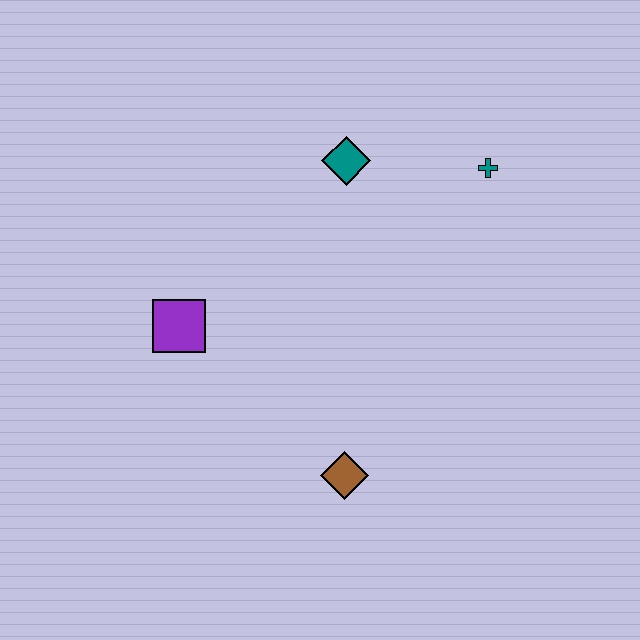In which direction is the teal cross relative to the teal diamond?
The teal cross is to the right of the teal diamond.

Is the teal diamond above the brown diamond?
Yes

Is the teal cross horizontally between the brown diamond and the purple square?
No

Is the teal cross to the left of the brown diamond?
No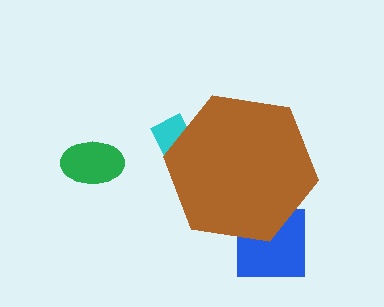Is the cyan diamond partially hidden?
Yes, the cyan diamond is partially hidden behind the brown hexagon.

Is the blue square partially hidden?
Yes, the blue square is partially hidden behind the brown hexagon.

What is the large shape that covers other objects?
A brown hexagon.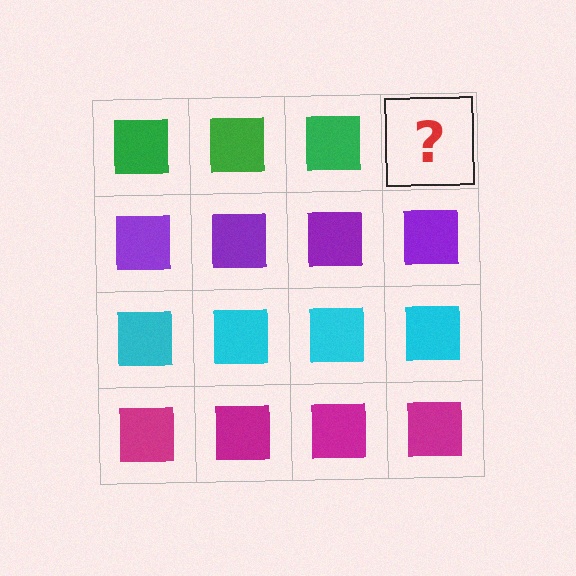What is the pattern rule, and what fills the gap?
The rule is that each row has a consistent color. The gap should be filled with a green square.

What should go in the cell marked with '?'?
The missing cell should contain a green square.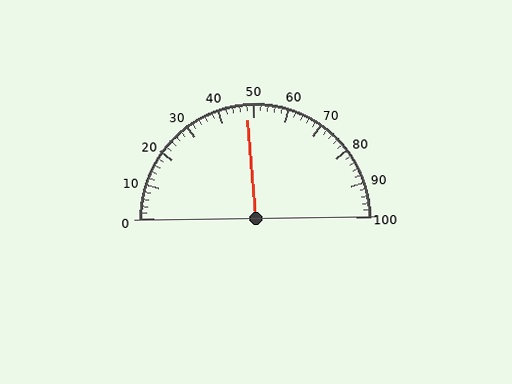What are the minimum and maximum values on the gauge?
The gauge ranges from 0 to 100.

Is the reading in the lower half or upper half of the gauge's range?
The reading is in the lower half of the range (0 to 100).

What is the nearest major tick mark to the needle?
The nearest major tick mark is 50.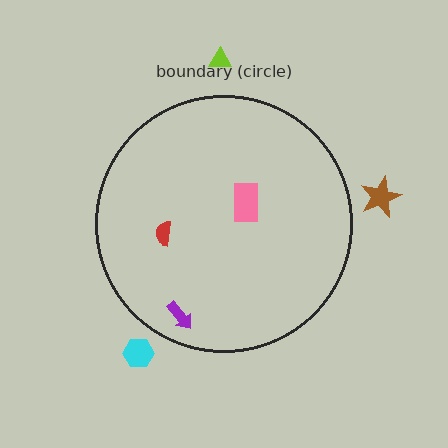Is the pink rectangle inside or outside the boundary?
Inside.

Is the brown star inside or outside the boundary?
Outside.